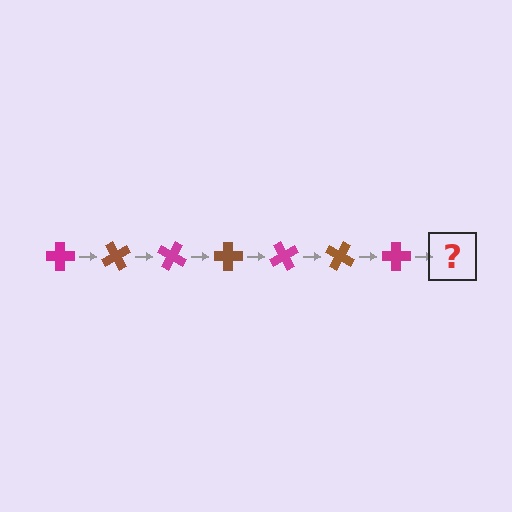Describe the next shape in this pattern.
It should be a brown cross, rotated 420 degrees from the start.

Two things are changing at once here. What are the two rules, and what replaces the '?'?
The two rules are that it rotates 60 degrees each step and the color cycles through magenta and brown. The '?' should be a brown cross, rotated 420 degrees from the start.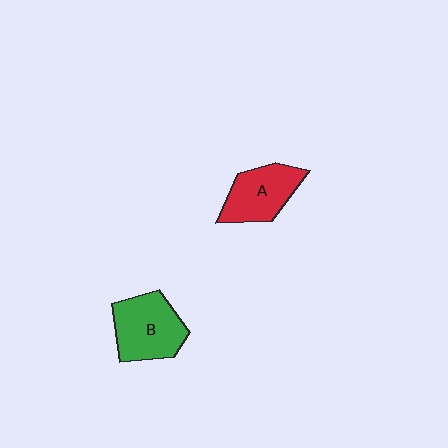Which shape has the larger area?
Shape B (green).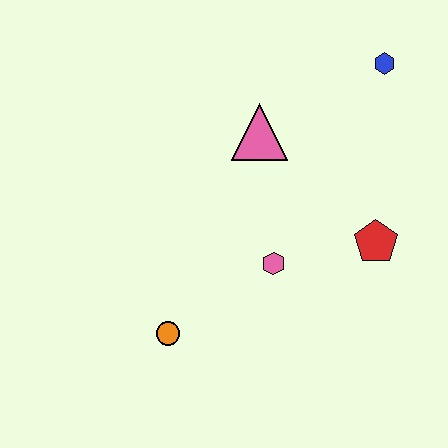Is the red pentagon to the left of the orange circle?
No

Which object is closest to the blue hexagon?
The pink triangle is closest to the blue hexagon.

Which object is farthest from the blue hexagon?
The orange circle is farthest from the blue hexagon.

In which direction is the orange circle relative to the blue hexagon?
The orange circle is below the blue hexagon.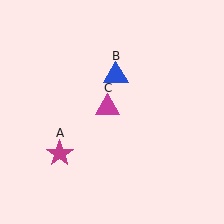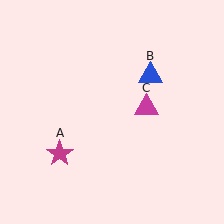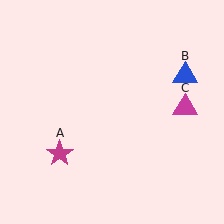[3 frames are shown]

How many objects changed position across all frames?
2 objects changed position: blue triangle (object B), magenta triangle (object C).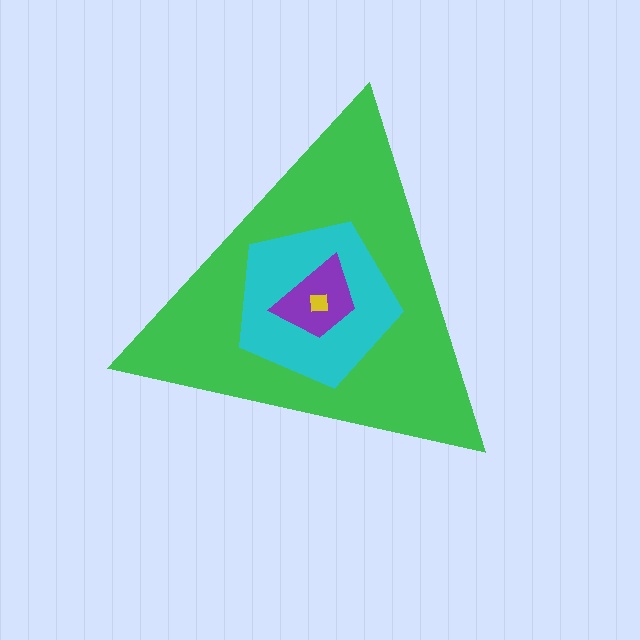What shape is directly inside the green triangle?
The cyan pentagon.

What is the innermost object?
The yellow square.